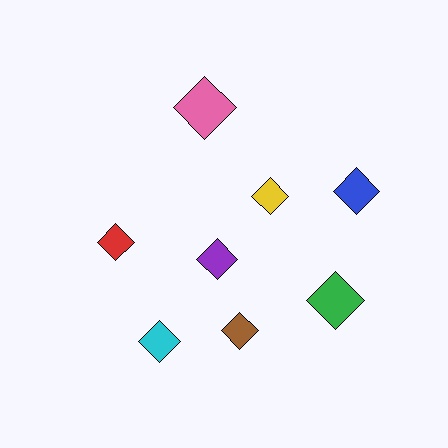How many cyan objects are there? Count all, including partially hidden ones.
There is 1 cyan object.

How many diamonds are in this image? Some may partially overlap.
There are 8 diamonds.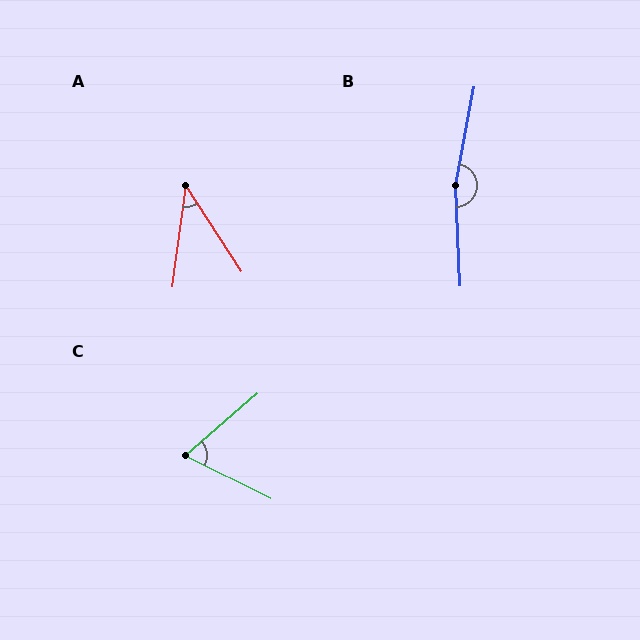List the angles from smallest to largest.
A (40°), C (67°), B (167°).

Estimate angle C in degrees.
Approximately 67 degrees.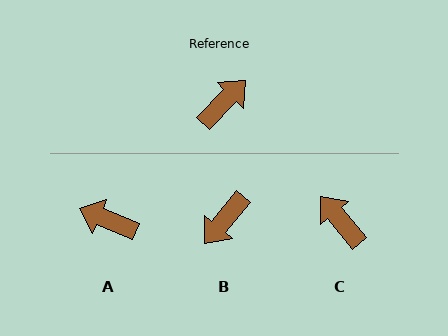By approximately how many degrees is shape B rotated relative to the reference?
Approximately 175 degrees clockwise.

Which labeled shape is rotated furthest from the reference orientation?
B, about 175 degrees away.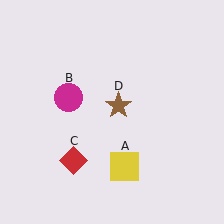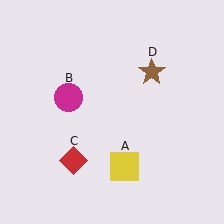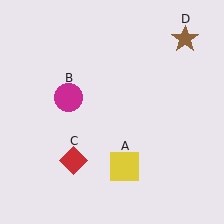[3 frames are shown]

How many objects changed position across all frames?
1 object changed position: brown star (object D).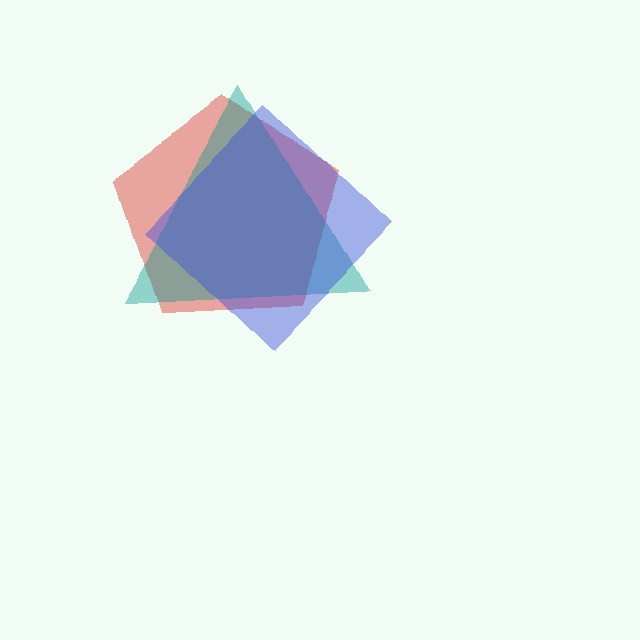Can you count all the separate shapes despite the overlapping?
Yes, there are 3 separate shapes.